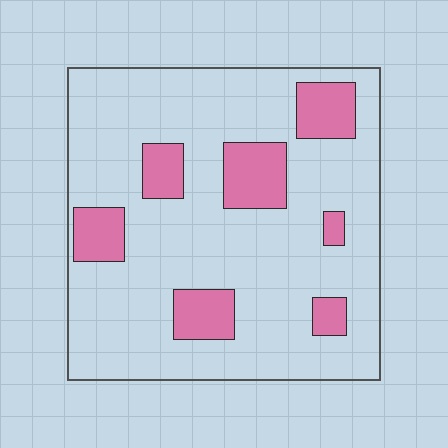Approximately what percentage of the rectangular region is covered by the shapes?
Approximately 20%.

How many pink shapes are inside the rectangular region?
7.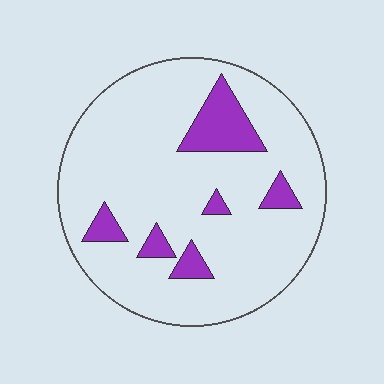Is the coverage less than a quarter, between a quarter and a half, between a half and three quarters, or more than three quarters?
Less than a quarter.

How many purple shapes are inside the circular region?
6.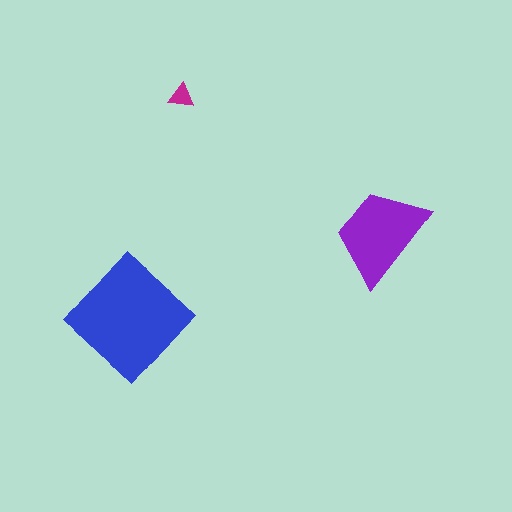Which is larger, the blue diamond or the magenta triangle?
The blue diamond.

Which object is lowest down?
The blue diamond is bottommost.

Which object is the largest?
The blue diamond.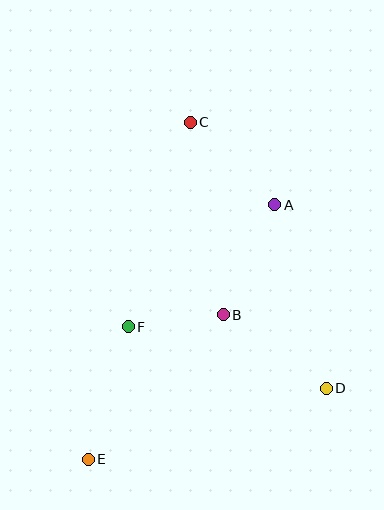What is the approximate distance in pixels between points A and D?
The distance between A and D is approximately 191 pixels.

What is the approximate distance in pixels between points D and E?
The distance between D and E is approximately 249 pixels.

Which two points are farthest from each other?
Points C and E are farthest from each other.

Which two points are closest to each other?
Points B and F are closest to each other.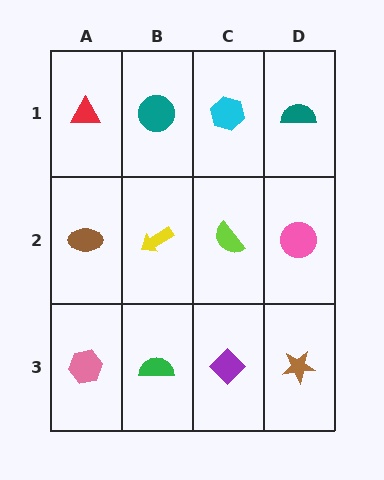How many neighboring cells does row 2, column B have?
4.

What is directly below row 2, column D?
A brown star.